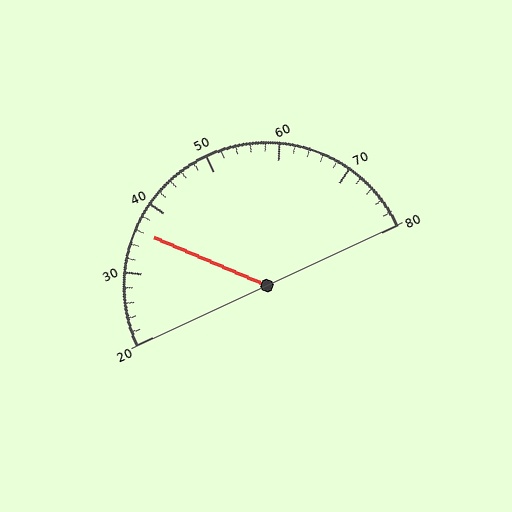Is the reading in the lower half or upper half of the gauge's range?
The reading is in the lower half of the range (20 to 80).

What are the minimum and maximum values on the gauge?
The gauge ranges from 20 to 80.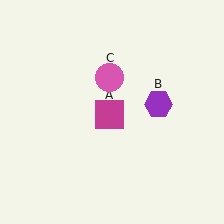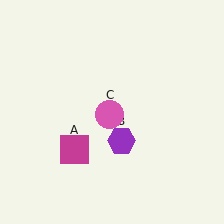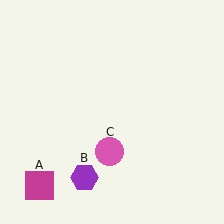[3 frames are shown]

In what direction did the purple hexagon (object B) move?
The purple hexagon (object B) moved down and to the left.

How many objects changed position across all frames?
3 objects changed position: magenta square (object A), purple hexagon (object B), pink circle (object C).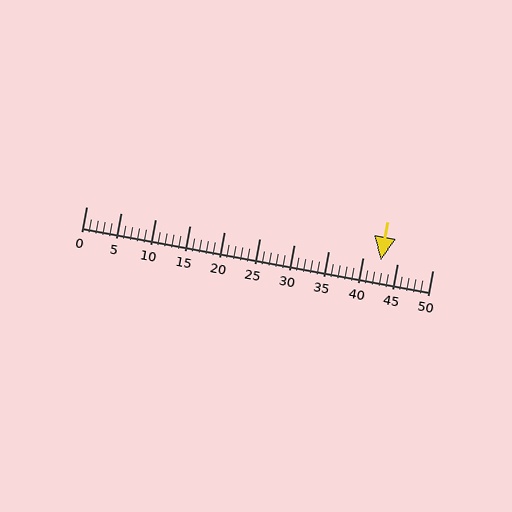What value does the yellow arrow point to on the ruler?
The yellow arrow points to approximately 42.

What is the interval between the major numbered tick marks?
The major tick marks are spaced 5 units apart.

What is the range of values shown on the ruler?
The ruler shows values from 0 to 50.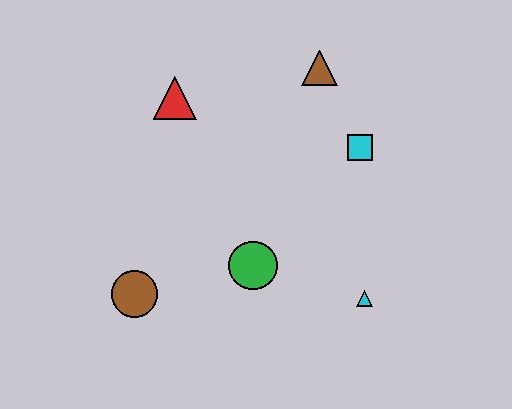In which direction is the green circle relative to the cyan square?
The green circle is below the cyan square.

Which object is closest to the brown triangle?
The cyan square is closest to the brown triangle.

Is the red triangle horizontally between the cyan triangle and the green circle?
No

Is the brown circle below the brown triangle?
Yes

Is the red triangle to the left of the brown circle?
No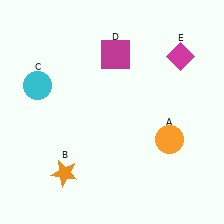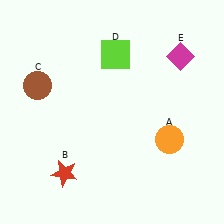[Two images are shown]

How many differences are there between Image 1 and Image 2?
There are 3 differences between the two images.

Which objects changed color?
B changed from orange to red. C changed from cyan to brown. D changed from magenta to lime.